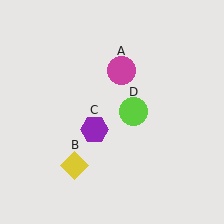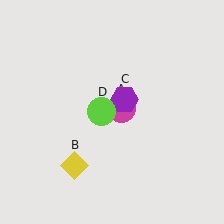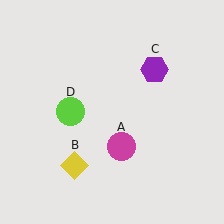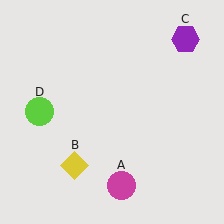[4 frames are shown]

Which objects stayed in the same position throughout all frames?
Yellow diamond (object B) remained stationary.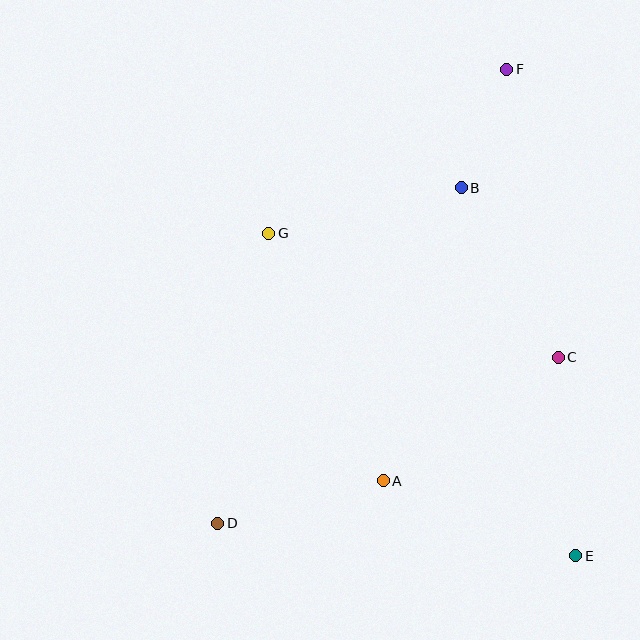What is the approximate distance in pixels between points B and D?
The distance between B and D is approximately 414 pixels.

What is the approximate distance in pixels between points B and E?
The distance between B and E is approximately 385 pixels.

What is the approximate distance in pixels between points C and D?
The distance between C and D is approximately 379 pixels.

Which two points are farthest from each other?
Points D and F are farthest from each other.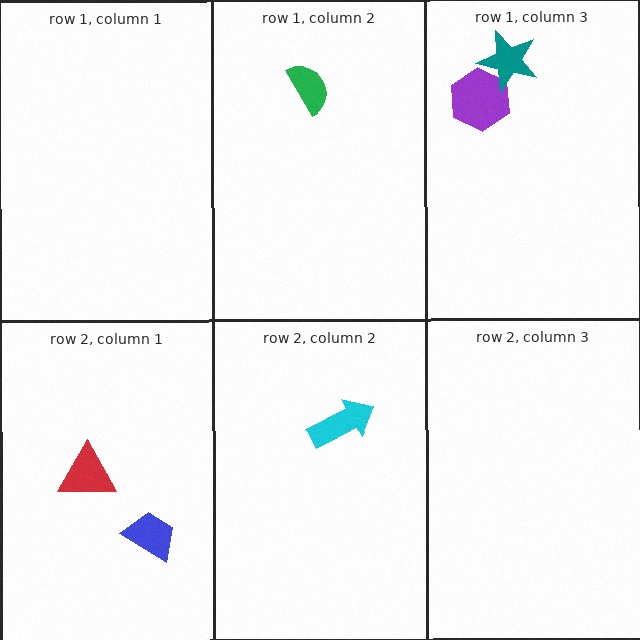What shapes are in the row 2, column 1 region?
The blue trapezoid, the red triangle.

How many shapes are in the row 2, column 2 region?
1.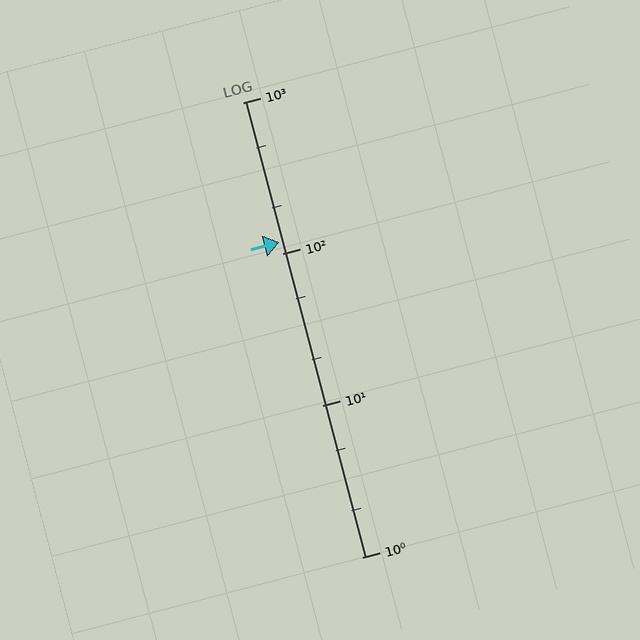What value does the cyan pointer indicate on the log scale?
The pointer indicates approximately 120.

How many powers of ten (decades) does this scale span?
The scale spans 3 decades, from 1 to 1000.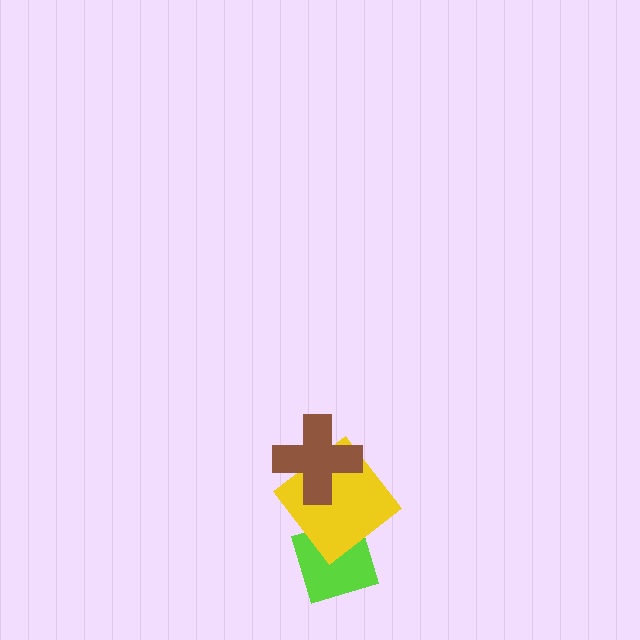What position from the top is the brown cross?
The brown cross is 1st from the top.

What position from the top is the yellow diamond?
The yellow diamond is 2nd from the top.